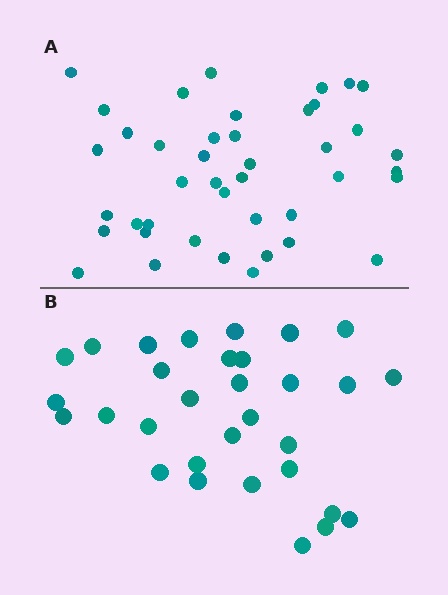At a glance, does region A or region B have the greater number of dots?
Region A (the top region) has more dots.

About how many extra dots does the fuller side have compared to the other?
Region A has roughly 12 or so more dots than region B.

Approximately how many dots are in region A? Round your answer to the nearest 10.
About 40 dots. (The exact count is 42, which rounds to 40.)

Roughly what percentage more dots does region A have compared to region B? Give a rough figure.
About 35% more.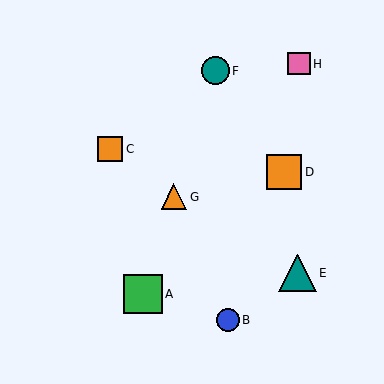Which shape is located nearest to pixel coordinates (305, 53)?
The pink square (labeled H) at (299, 64) is nearest to that location.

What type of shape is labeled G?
Shape G is an orange triangle.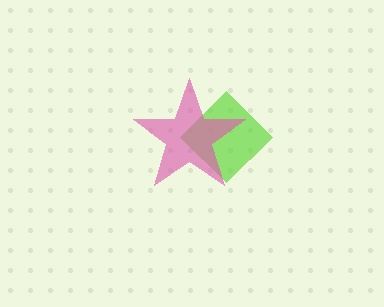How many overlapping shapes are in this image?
There are 2 overlapping shapes in the image.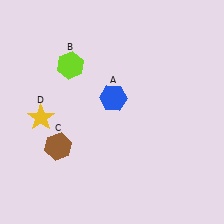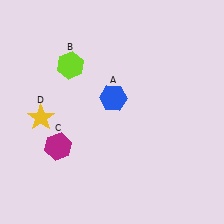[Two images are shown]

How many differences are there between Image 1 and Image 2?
There is 1 difference between the two images.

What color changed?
The hexagon (C) changed from brown in Image 1 to magenta in Image 2.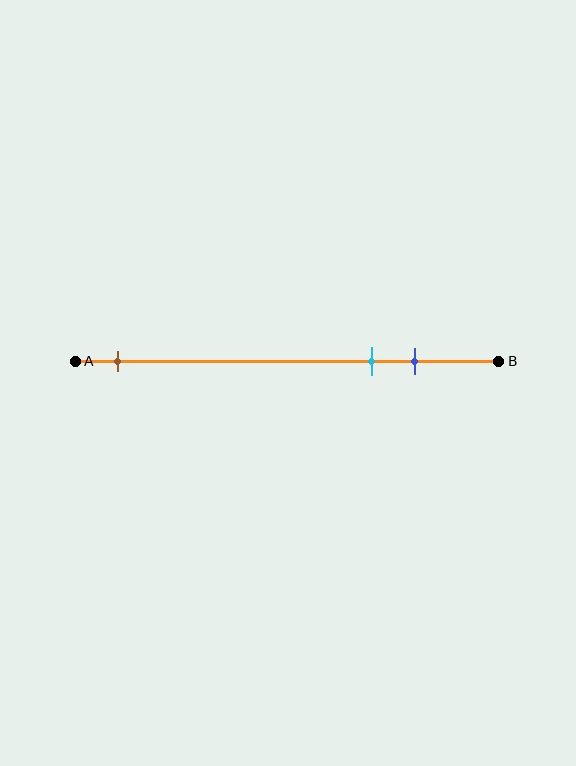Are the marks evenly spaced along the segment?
No, the marks are not evenly spaced.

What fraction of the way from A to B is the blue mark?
The blue mark is approximately 80% (0.8) of the way from A to B.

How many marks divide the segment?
There are 3 marks dividing the segment.